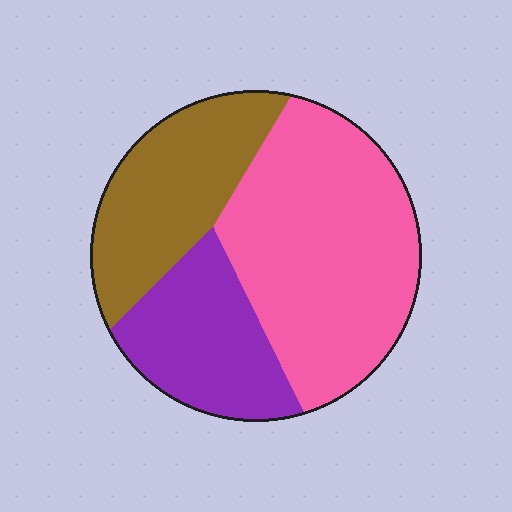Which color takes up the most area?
Pink, at roughly 50%.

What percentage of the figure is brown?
Brown takes up between a sixth and a third of the figure.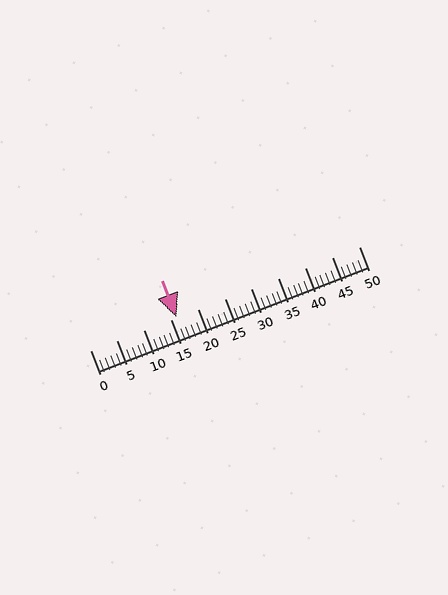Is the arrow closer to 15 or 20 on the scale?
The arrow is closer to 15.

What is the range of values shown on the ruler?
The ruler shows values from 0 to 50.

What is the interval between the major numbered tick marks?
The major tick marks are spaced 5 units apart.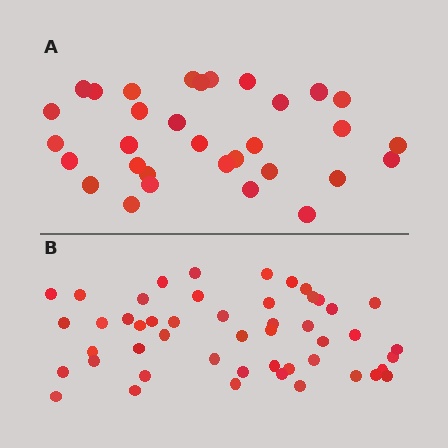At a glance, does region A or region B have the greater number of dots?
Region B (the bottom region) has more dots.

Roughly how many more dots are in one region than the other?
Region B has approximately 15 more dots than region A.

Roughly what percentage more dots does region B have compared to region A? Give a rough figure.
About 55% more.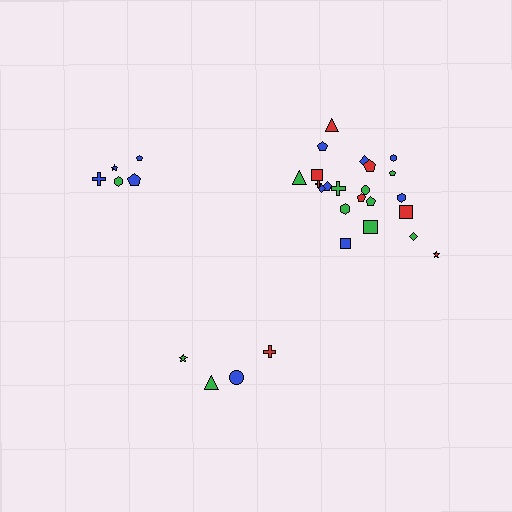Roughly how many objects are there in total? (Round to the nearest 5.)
Roughly 30 objects in total.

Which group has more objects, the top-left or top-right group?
The top-right group.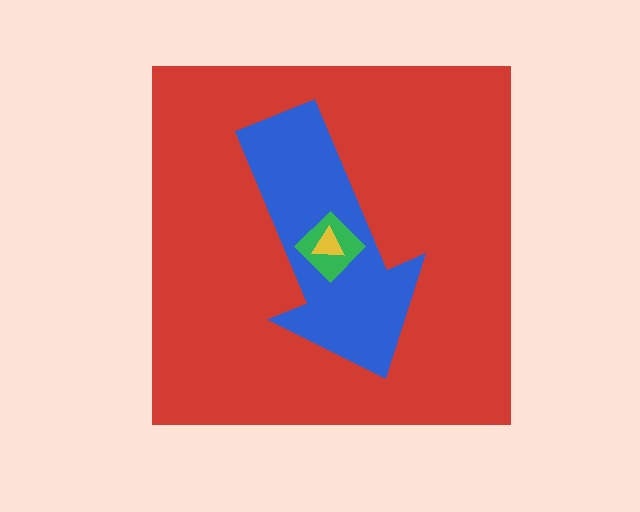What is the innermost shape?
The yellow triangle.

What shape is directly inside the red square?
The blue arrow.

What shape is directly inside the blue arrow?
The green diamond.